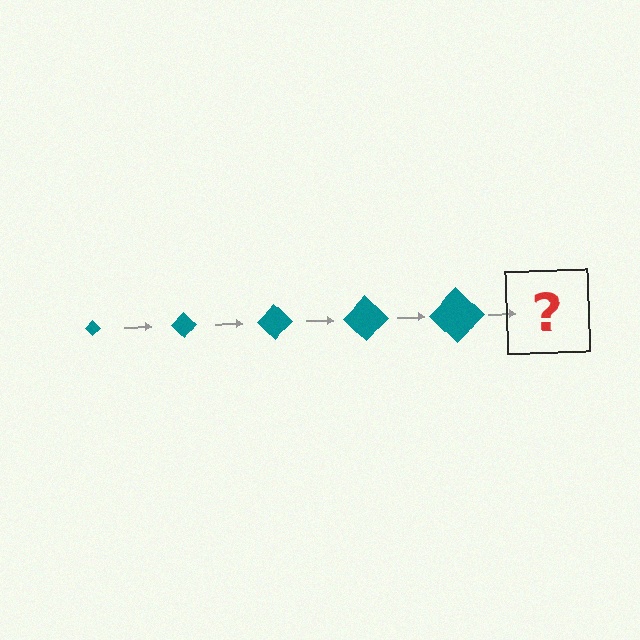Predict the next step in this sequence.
The next step is a teal diamond, larger than the previous one.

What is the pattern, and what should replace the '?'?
The pattern is that the diamond gets progressively larger each step. The '?' should be a teal diamond, larger than the previous one.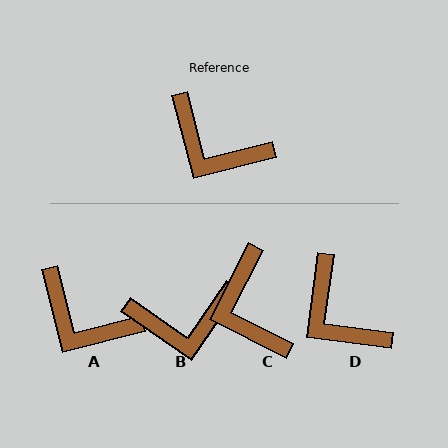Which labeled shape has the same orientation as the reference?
A.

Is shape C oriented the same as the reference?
No, it is off by about 41 degrees.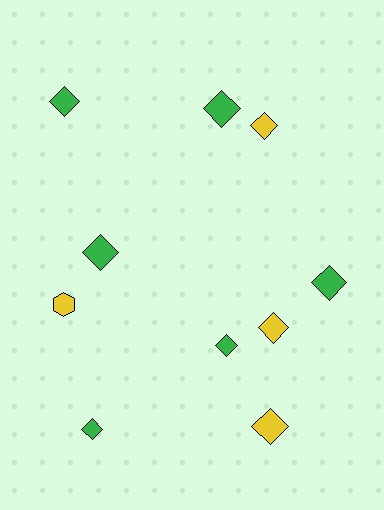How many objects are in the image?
There are 10 objects.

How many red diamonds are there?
There are no red diamonds.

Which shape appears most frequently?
Diamond, with 9 objects.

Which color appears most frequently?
Green, with 6 objects.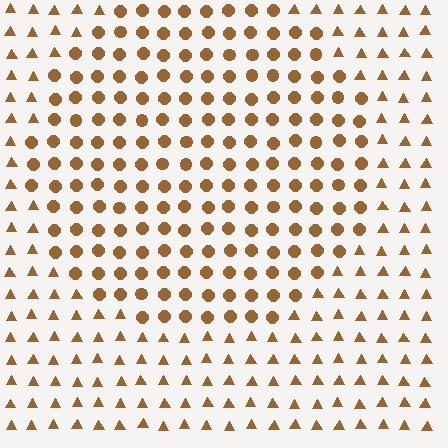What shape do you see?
I see a circle.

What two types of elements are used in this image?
The image uses circles inside the circle region and triangles outside it.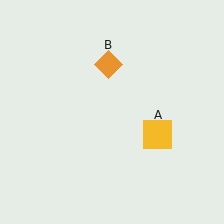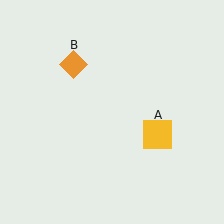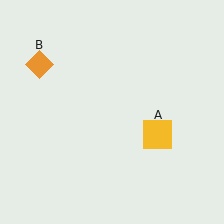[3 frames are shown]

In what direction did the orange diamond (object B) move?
The orange diamond (object B) moved left.